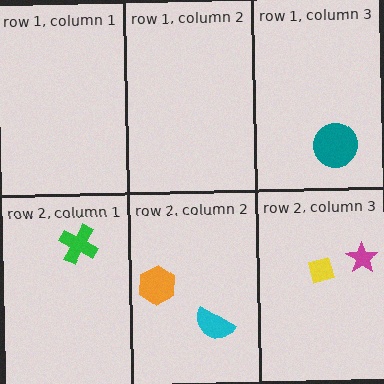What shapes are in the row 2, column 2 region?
The orange hexagon, the cyan semicircle.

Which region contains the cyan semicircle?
The row 2, column 2 region.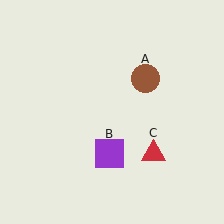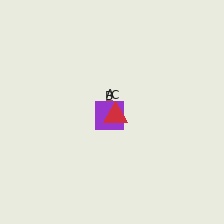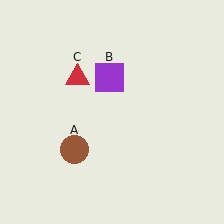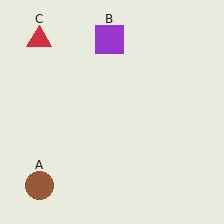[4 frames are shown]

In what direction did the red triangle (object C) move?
The red triangle (object C) moved up and to the left.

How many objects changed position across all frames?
3 objects changed position: brown circle (object A), purple square (object B), red triangle (object C).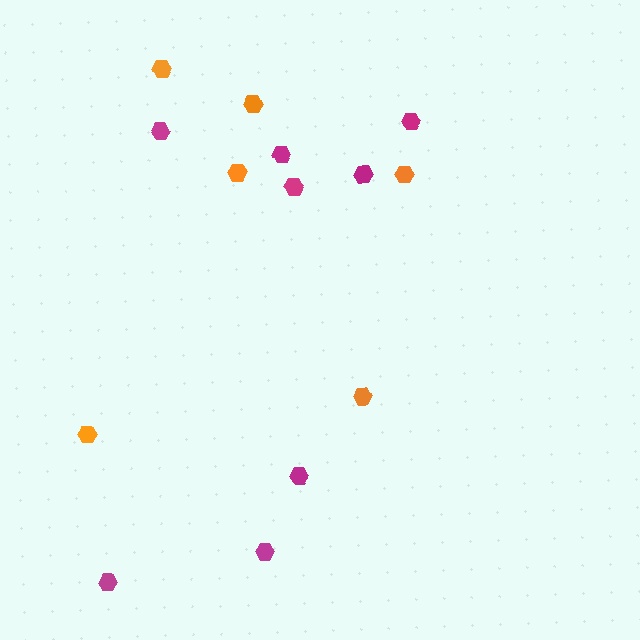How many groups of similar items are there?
There are 2 groups: one group of orange hexagons (6) and one group of magenta hexagons (8).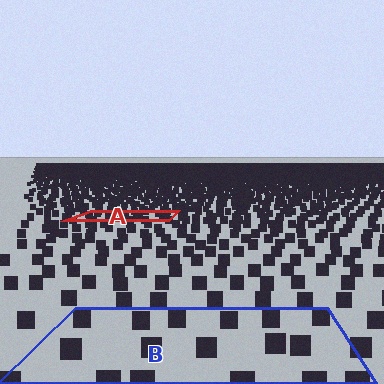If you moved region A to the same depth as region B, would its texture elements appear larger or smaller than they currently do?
They would appear larger. At a closer depth, the same texture elements are projected at a bigger on-screen size.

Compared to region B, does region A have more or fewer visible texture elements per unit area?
Region A has more texture elements per unit area — they are packed more densely because it is farther away.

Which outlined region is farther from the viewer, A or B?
Region A is farther from the viewer — the texture elements inside it appear smaller and more densely packed.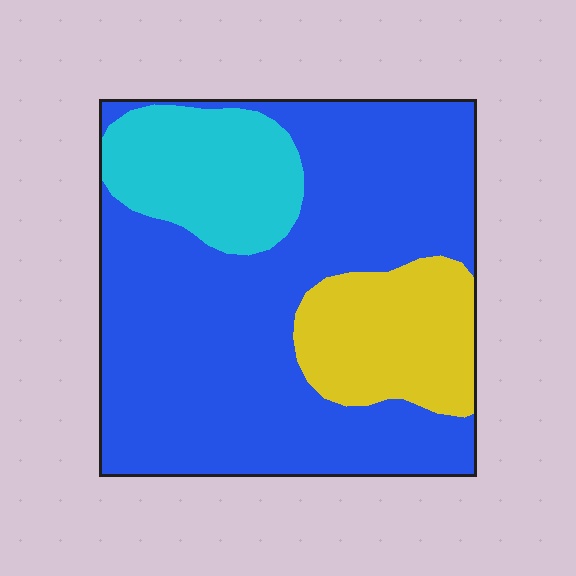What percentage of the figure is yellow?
Yellow covers about 15% of the figure.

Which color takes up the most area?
Blue, at roughly 65%.